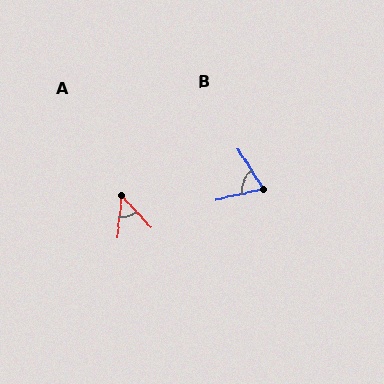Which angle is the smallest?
A, at approximately 50 degrees.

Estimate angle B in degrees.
Approximately 71 degrees.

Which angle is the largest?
B, at approximately 71 degrees.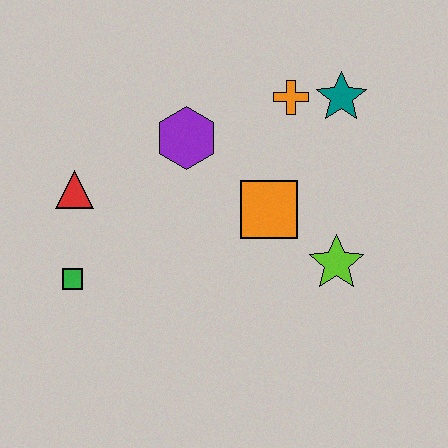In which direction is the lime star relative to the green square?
The lime star is to the right of the green square.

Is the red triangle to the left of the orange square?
Yes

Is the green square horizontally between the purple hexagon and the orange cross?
No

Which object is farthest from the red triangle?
The teal star is farthest from the red triangle.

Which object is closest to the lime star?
The orange square is closest to the lime star.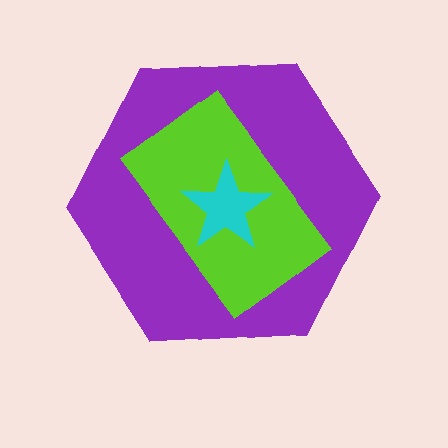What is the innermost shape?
The cyan star.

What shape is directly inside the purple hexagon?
The lime rectangle.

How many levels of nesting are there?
3.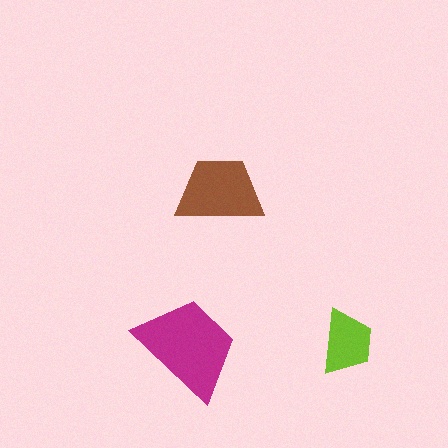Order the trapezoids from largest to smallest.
the magenta one, the brown one, the lime one.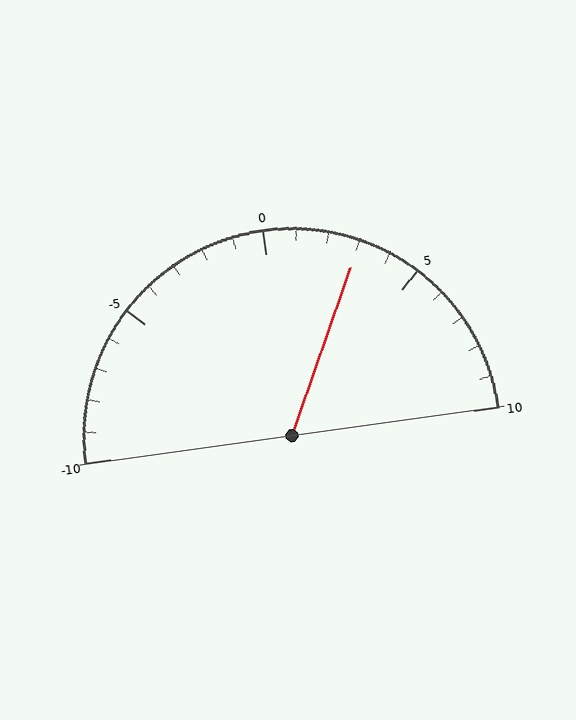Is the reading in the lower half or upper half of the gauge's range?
The reading is in the upper half of the range (-10 to 10).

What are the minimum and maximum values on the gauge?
The gauge ranges from -10 to 10.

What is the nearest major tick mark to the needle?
The nearest major tick mark is 5.